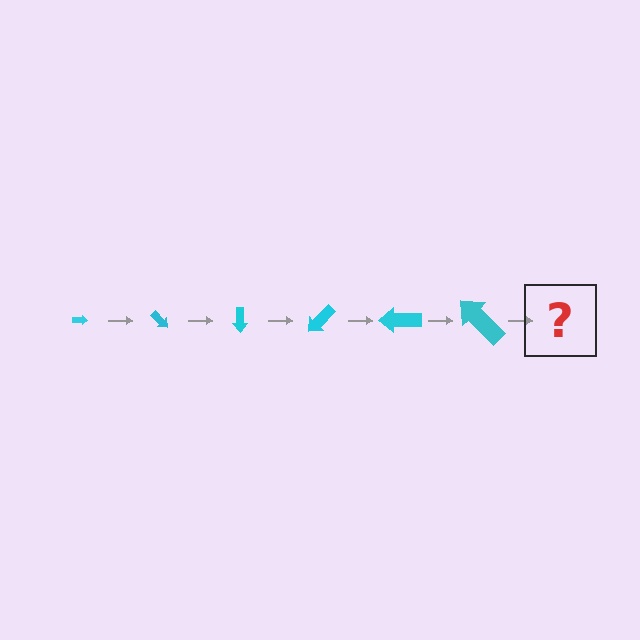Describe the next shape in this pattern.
It should be an arrow, larger than the previous one and rotated 270 degrees from the start.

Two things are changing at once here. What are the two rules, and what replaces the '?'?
The two rules are that the arrow grows larger each step and it rotates 45 degrees each step. The '?' should be an arrow, larger than the previous one and rotated 270 degrees from the start.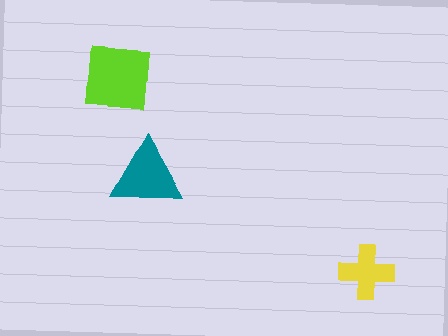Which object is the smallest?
The yellow cross.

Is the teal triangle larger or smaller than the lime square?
Smaller.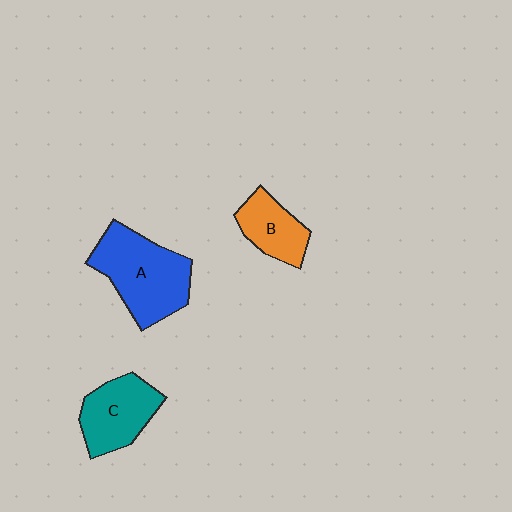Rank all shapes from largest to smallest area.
From largest to smallest: A (blue), C (teal), B (orange).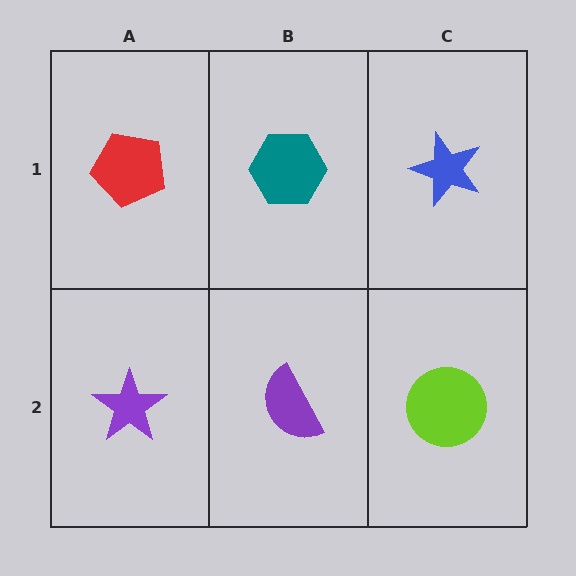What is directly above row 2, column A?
A red pentagon.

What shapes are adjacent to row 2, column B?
A teal hexagon (row 1, column B), a purple star (row 2, column A), a lime circle (row 2, column C).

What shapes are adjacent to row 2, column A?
A red pentagon (row 1, column A), a purple semicircle (row 2, column B).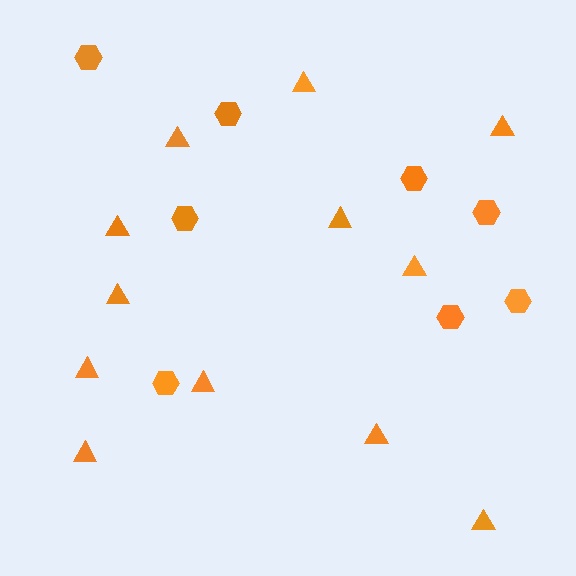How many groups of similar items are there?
There are 2 groups: one group of triangles (12) and one group of hexagons (8).